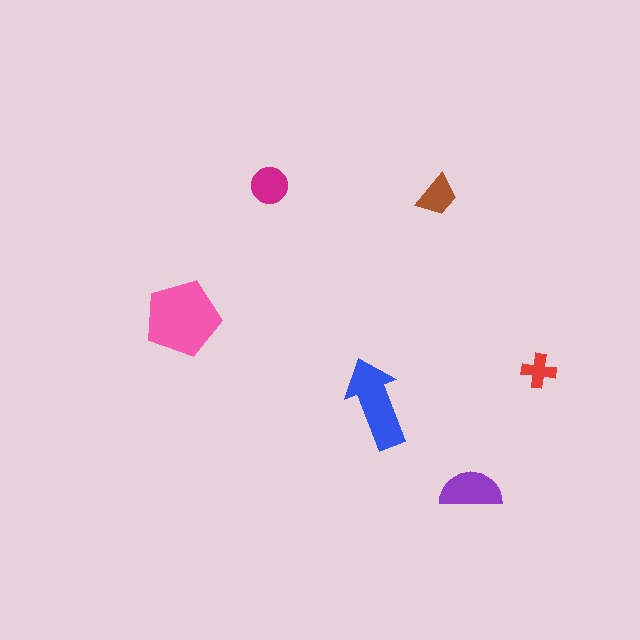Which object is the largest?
The pink pentagon.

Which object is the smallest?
The red cross.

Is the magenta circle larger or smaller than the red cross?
Larger.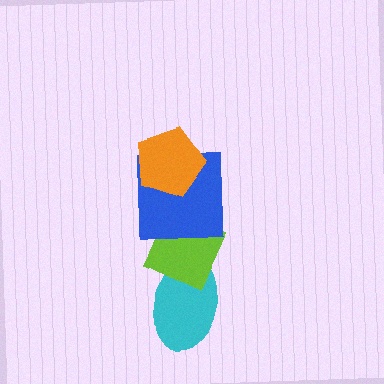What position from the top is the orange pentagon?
The orange pentagon is 1st from the top.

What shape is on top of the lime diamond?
The blue square is on top of the lime diamond.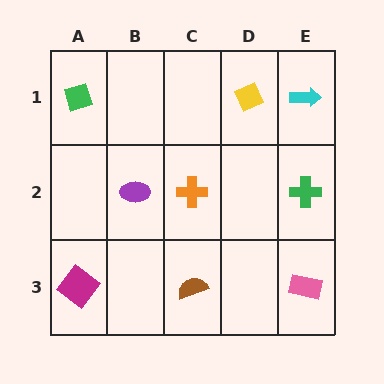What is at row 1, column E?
A cyan arrow.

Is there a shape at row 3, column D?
No, that cell is empty.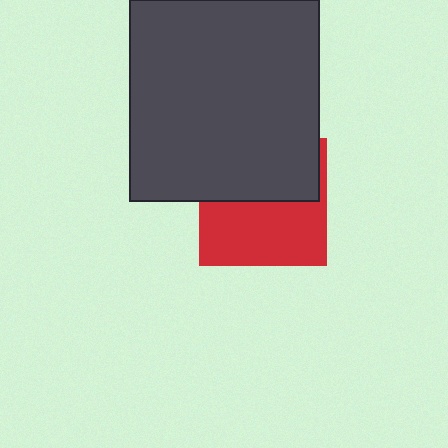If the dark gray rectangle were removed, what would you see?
You would see the complete red square.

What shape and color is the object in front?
The object in front is a dark gray rectangle.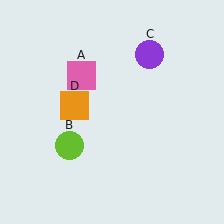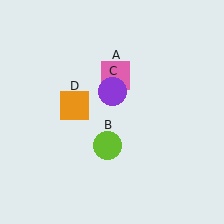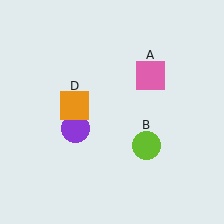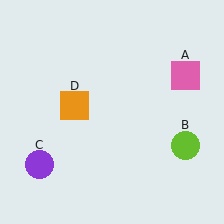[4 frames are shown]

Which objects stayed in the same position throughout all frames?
Orange square (object D) remained stationary.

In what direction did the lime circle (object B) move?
The lime circle (object B) moved right.